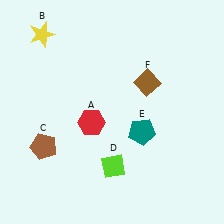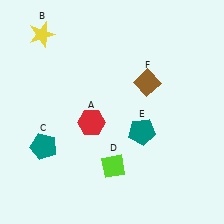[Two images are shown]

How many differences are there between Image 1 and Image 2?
There is 1 difference between the two images.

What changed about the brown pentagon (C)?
In Image 1, C is brown. In Image 2, it changed to teal.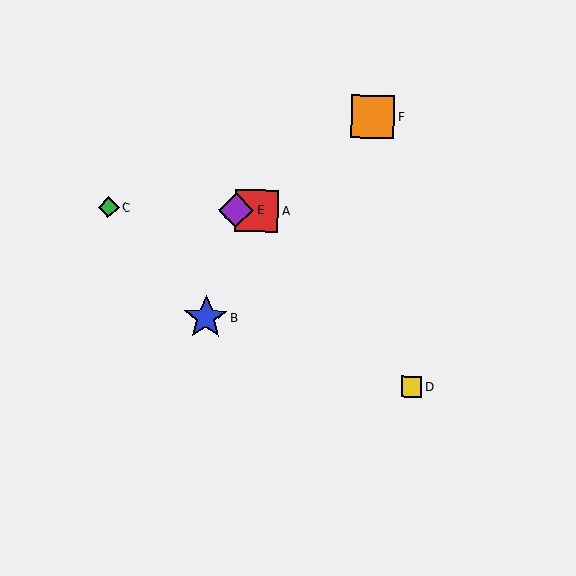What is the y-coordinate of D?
Object D is at y≈387.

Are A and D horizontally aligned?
No, A is at y≈211 and D is at y≈387.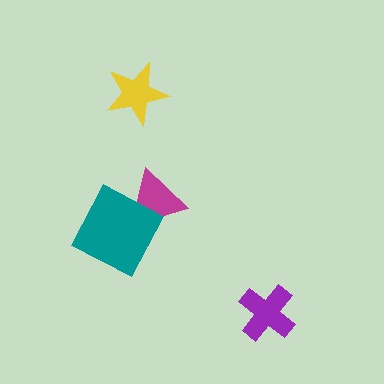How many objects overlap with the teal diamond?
1 object overlaps with the teal diamond.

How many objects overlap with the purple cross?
0 objects overlap with the purple cross.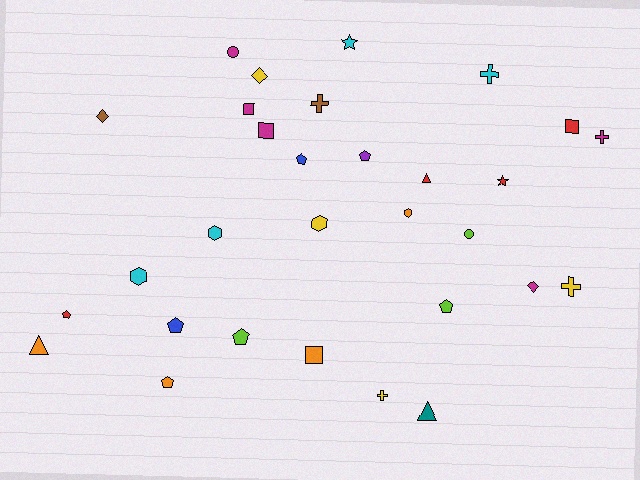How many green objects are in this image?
There are no green objects.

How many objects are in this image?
There are 30 objects.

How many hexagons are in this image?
There are 4 hexagons.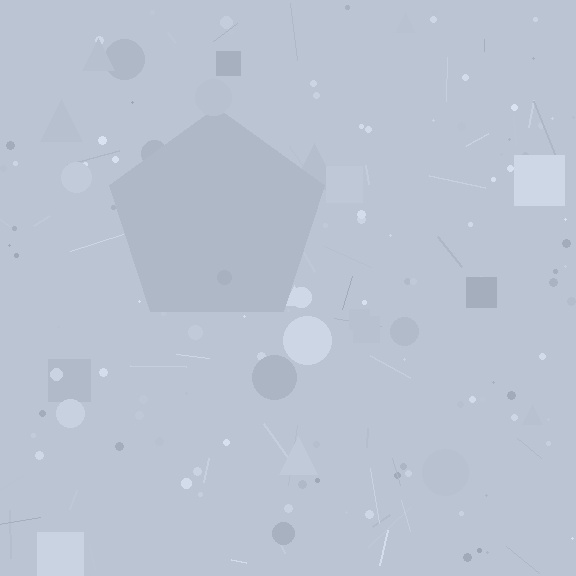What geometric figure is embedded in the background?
A pentagon is embedded in the background.